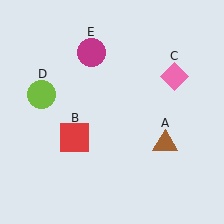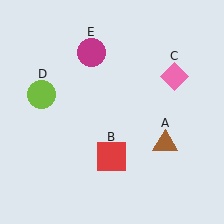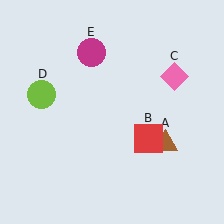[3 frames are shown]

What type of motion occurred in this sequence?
The red square (object B) rotated counterclockwise around the center of the scene.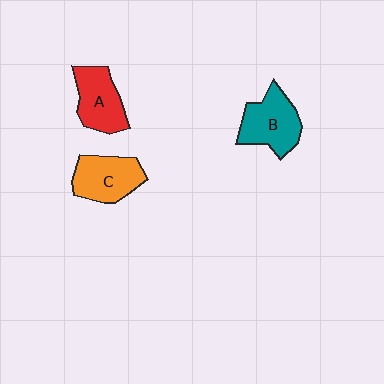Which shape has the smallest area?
Shape A (red).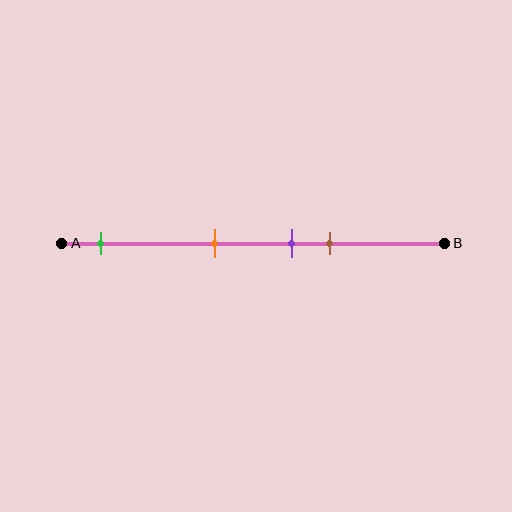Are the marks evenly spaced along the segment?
No, the marks are not evenly spaced.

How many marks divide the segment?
There are 4 marks dividing the segment.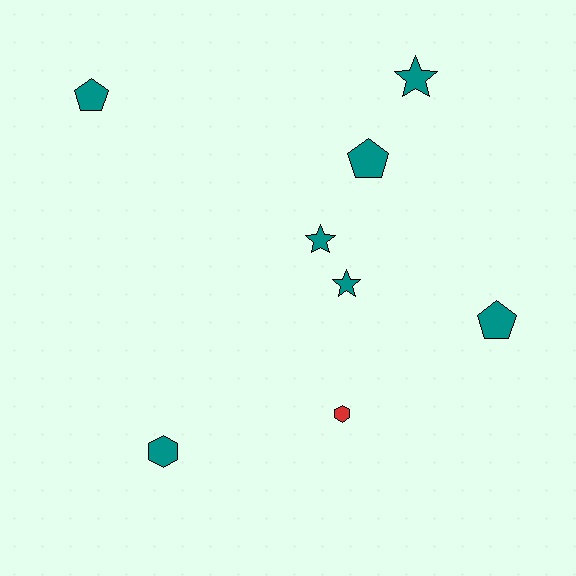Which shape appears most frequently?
Pentagon, with 3 objects.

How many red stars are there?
There are no red stars.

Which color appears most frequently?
Teal, with 7 objects.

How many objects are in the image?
There are 8 objects.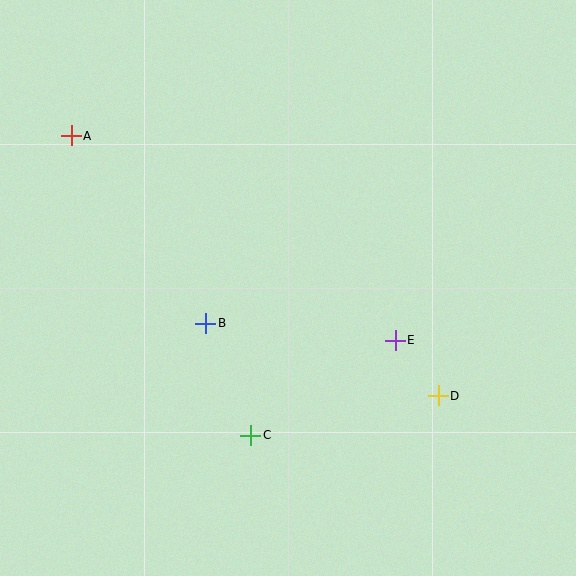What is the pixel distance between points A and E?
The distance between A and E is 383 pixels.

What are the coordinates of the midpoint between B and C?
The midpoint between B and C is at (228, 379).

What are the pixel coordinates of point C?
Point C is at (251, 435).